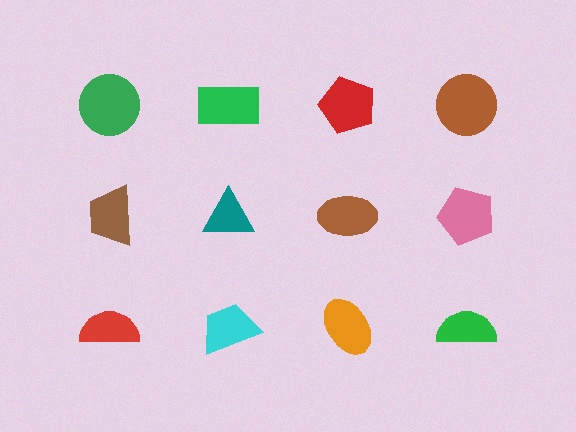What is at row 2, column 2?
A teal triangle.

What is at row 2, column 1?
A brown trapezoid.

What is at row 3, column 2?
A cyan trapezoid.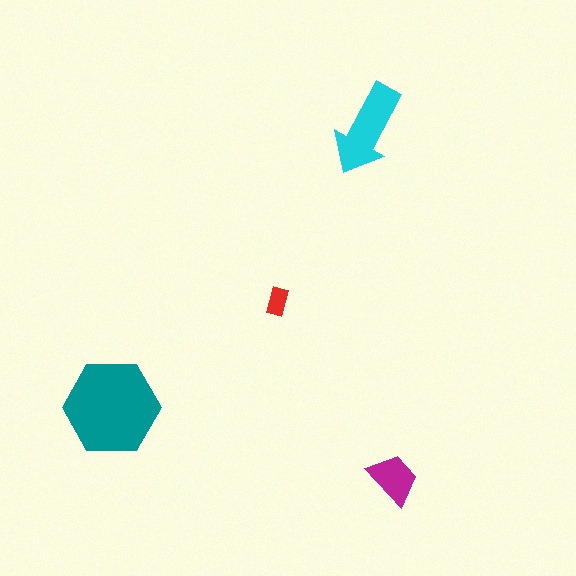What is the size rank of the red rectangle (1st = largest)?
4th.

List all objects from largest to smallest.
The teal hexagon, the cyan arrow, the magenta trapezoid, the red rectangle.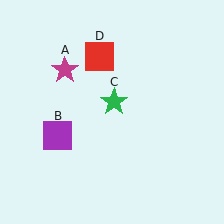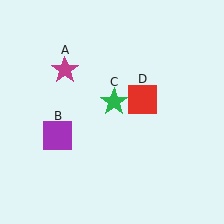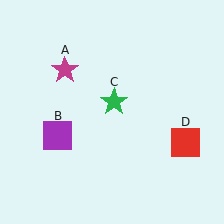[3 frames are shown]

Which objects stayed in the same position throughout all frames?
Magenta star (object A) and purple square (object B) and green star (object C) remained stationary.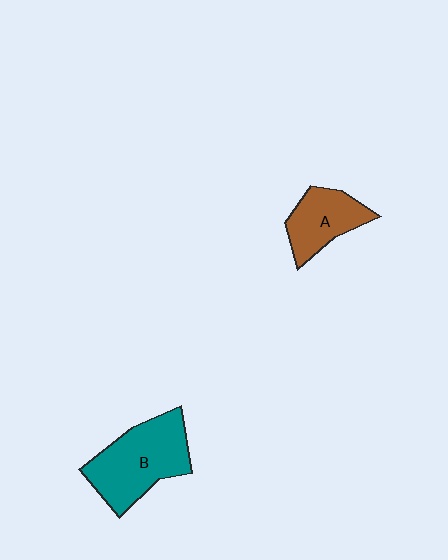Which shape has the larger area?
Shape B (teal).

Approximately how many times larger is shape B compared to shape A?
Approximately 1.6 times.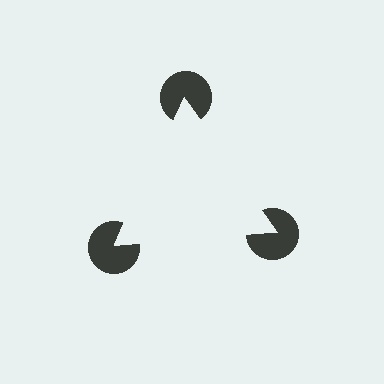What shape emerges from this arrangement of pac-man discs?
An illusory triangle — its edges are inferred from the aligned wedge cuts in the pac-man discs, not physically drawn.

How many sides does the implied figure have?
3 sides.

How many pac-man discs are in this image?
There are 3 — one at each vertex of the illusory triangle.